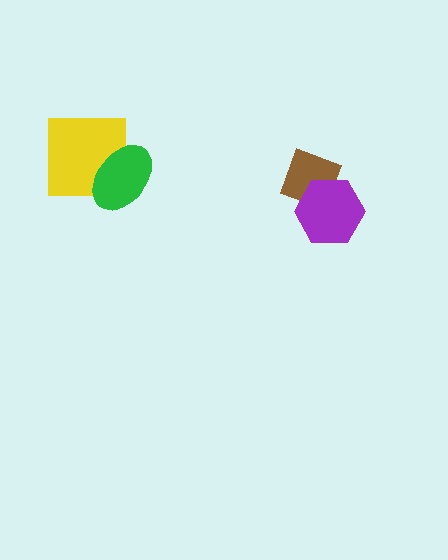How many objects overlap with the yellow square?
1 object overlaps with the yellow square.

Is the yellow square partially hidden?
Yes, it is partially covered by another shape.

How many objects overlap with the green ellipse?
1 object overlaps with the green ellipse.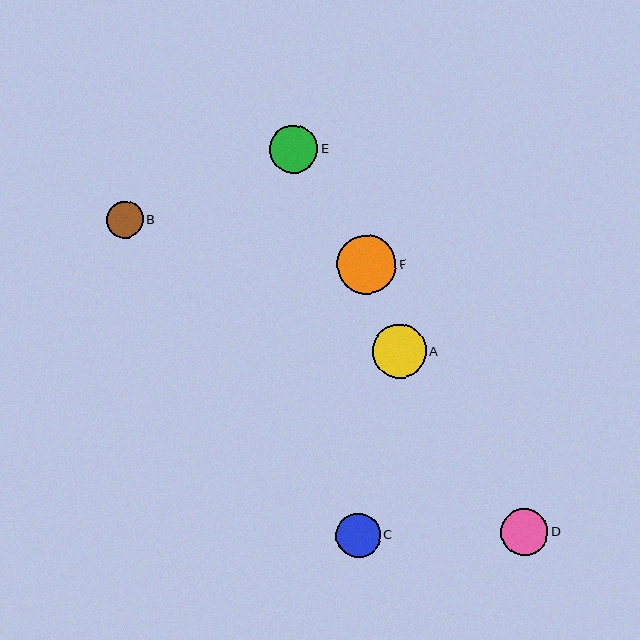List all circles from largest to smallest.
From largest to smallest: F, A, E, D, C, B.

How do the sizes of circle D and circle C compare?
Circle D and circle C are approximately the same size.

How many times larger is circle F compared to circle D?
Circle F is approximately 1.3 times the size of circle D.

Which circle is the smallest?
Circle B is the smallest with a size of approximately 37 pixels.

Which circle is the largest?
Circle F is the largest with a size of approximately 59 pixels.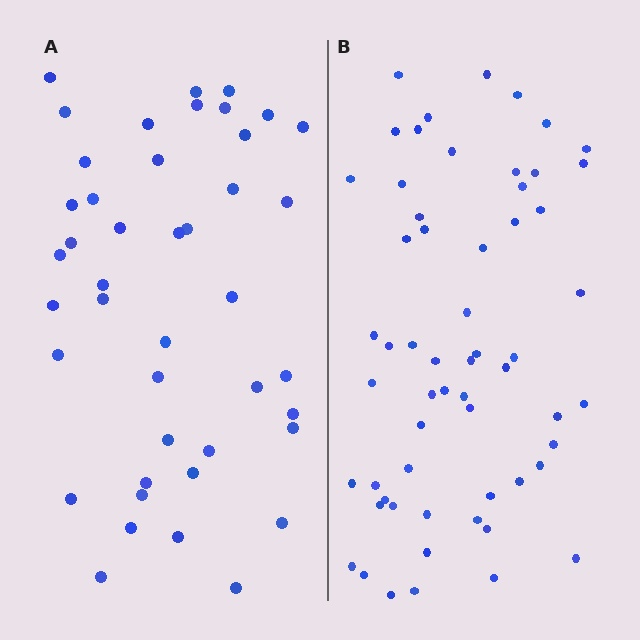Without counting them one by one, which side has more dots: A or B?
Region B (the right region) has more dots.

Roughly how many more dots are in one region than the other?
Region B has approximately 15 more dots than region A.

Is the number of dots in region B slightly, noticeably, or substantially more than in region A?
Region B has noticeably more, but not dramatically so. The ratio is roughly 1.4 to 1.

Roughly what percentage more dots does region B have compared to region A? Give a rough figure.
About 35% more.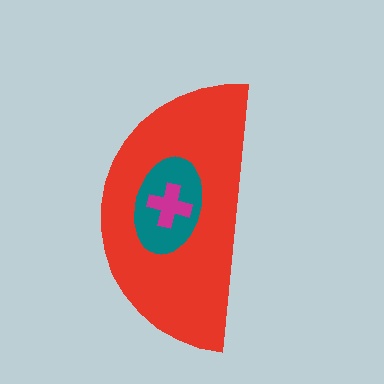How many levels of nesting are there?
3.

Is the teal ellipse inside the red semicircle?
Yes.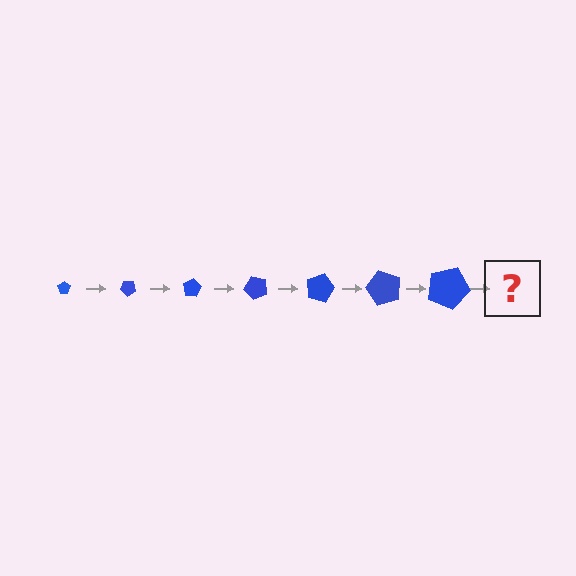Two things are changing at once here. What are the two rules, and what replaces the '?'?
The two rules are that the pentagon grows larger each step and it rotates 40 degrees each step. The '?' should be a pentagon, larger than the previous one and rotated 280 degrees from the start.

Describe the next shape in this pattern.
It should be a pentagon, larger than the previous one and rotated 280 degrees from the start.